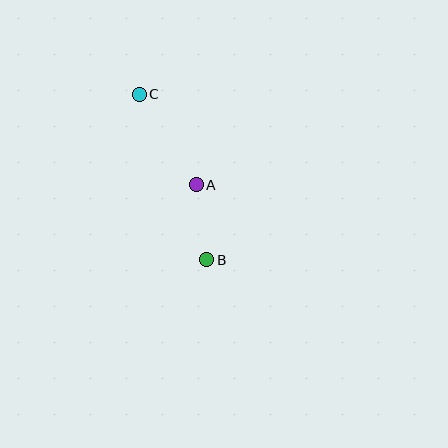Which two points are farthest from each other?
Points B and C are farthest from each other.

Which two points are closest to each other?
Points A and B are closest to each other.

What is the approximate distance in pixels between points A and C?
The distance between A and C is approximately 107 pixels.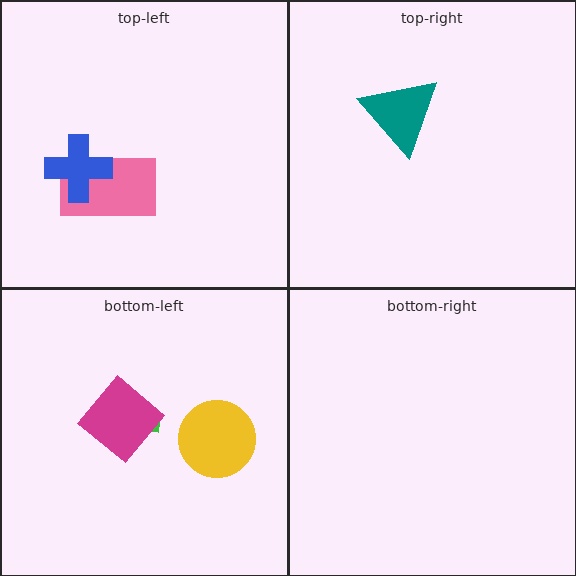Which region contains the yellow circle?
The bottom-left region.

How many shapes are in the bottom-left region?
3.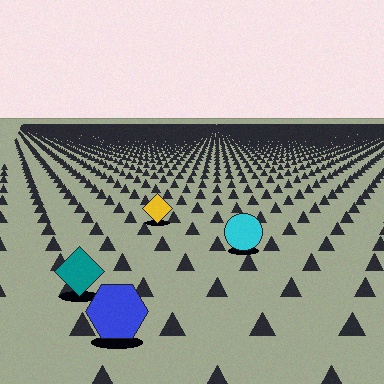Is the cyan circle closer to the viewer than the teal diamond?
No. The teal diamond is closer — you can tell from the texture gradient: the ground texture is coarser near it.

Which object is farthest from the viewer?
The yellow diamond is farthest from the viewer. It appears smaller and the ground texture around it is denser.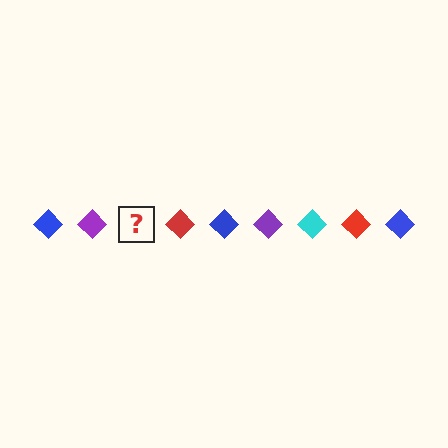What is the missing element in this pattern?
The missing element is a cyan diamond.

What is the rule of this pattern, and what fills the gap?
The rule is that the pattern cycles through blue, purple, cyan, red diamonds. The gap should be filled with a cyan diamond.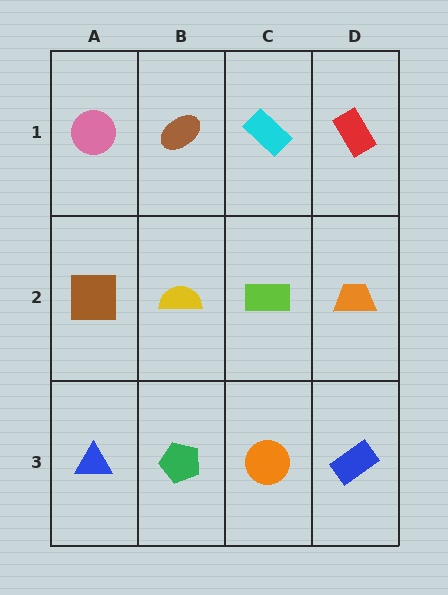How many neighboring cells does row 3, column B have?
3.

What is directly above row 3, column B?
A yellow semicircle.